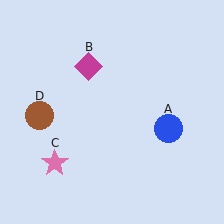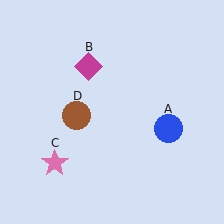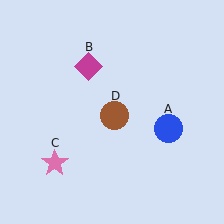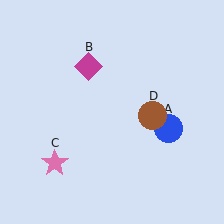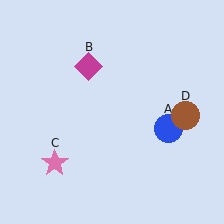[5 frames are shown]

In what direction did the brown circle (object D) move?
The brown circle (object D) moved right.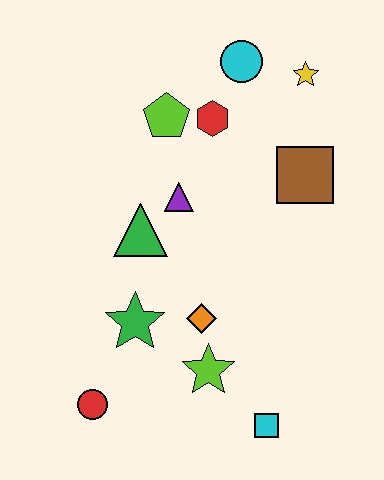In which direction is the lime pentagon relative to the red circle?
The lime pentagon is above the red circle.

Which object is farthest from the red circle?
The yellow star is farthest from the red circle.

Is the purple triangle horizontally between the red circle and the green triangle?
No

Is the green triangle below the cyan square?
No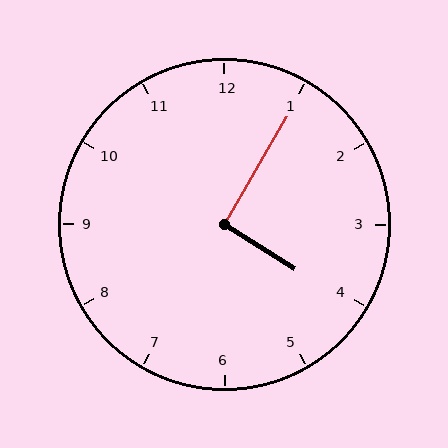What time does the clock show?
4:05.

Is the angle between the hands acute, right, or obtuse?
It is right.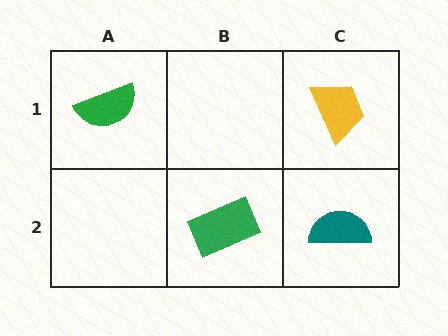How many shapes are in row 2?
2 shapes.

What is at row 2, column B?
A green rectangle.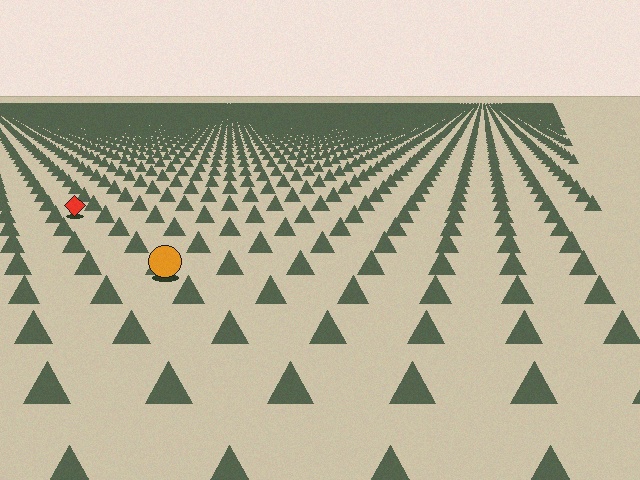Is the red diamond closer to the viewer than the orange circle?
No. The orange circle is closer — you can tell from the texture gradient: the ground texture is coarser near it.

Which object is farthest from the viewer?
The red diamond is farthest from the viewer. It appears smaller and the ground texture around it is denser.